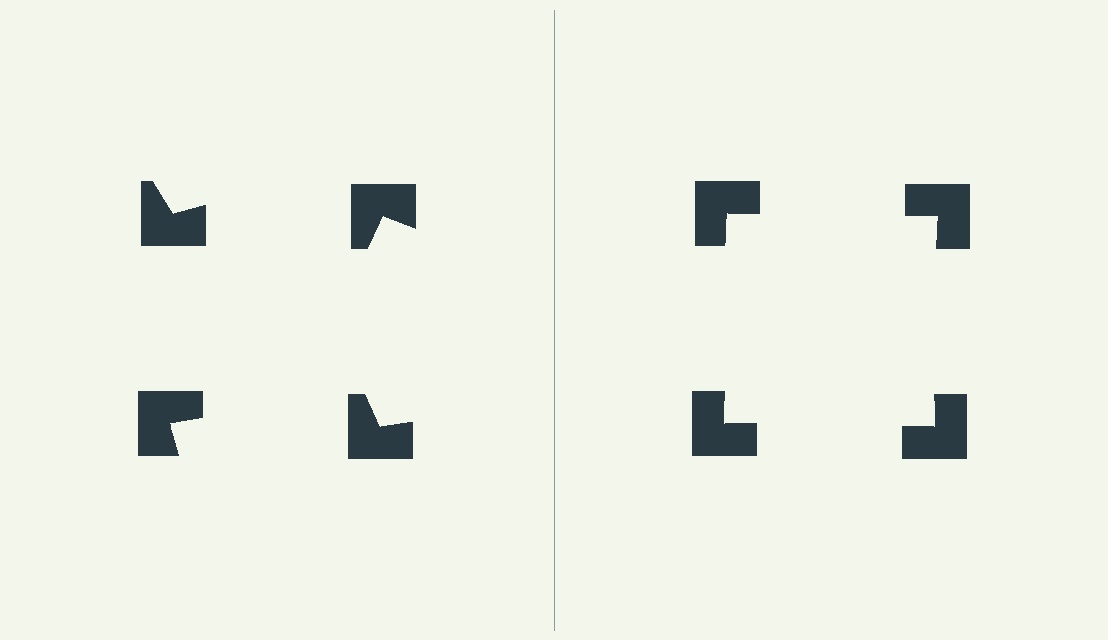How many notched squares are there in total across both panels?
8 — 4 on each side.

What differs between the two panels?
The notched squares are positioned identically on both sides; only the wedge orientations differ. On the right they align to a square; on the left they are misaligned.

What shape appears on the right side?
An illusory square.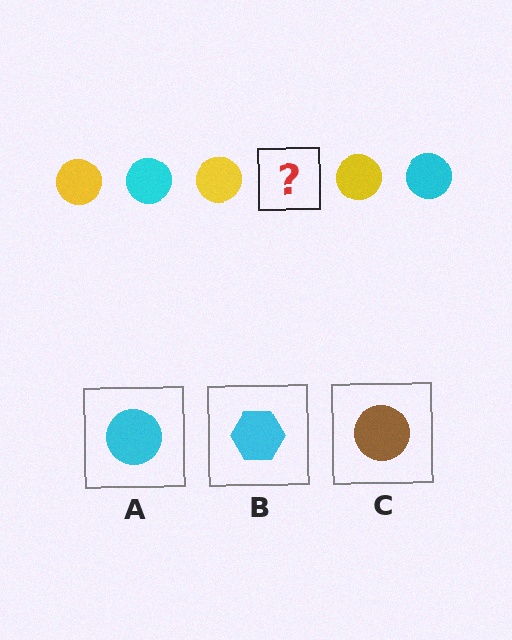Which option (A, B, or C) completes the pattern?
A.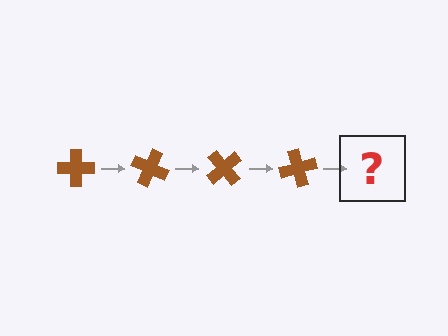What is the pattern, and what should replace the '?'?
The pattern is that the cross rotates 25 degrees each step. The '?' should be a brown cross rotated 100 degrees.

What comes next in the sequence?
The next element should be a brown cross rotated 100 degrees.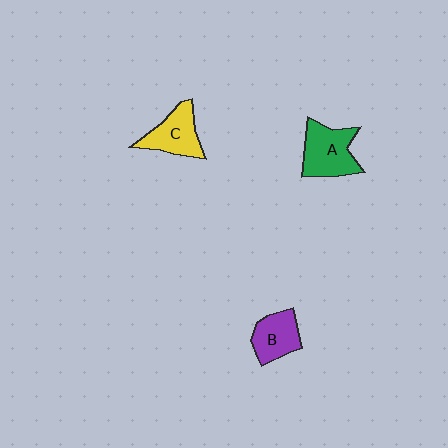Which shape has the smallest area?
Shape B (purple).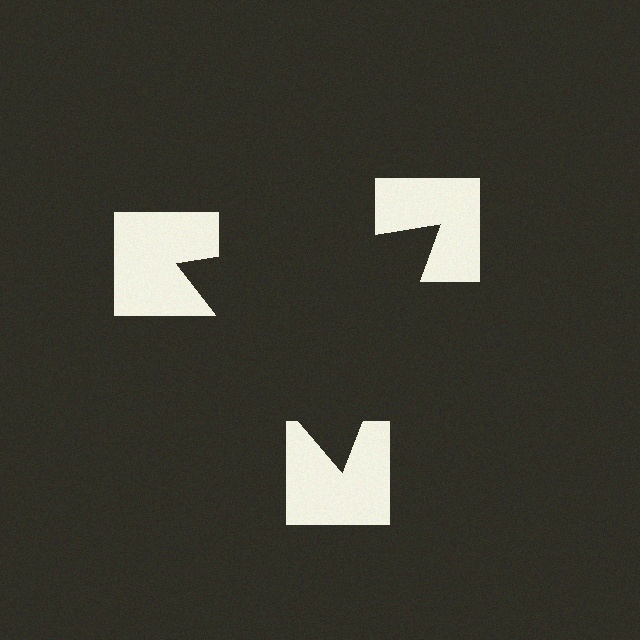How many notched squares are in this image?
There are 3 — one at each vertex of the illusory triangle.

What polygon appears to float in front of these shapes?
An illusory triangle — its edges are inferred from the aligned wedge cuts in the notched squares, not physically drawn.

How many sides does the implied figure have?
3 sides.